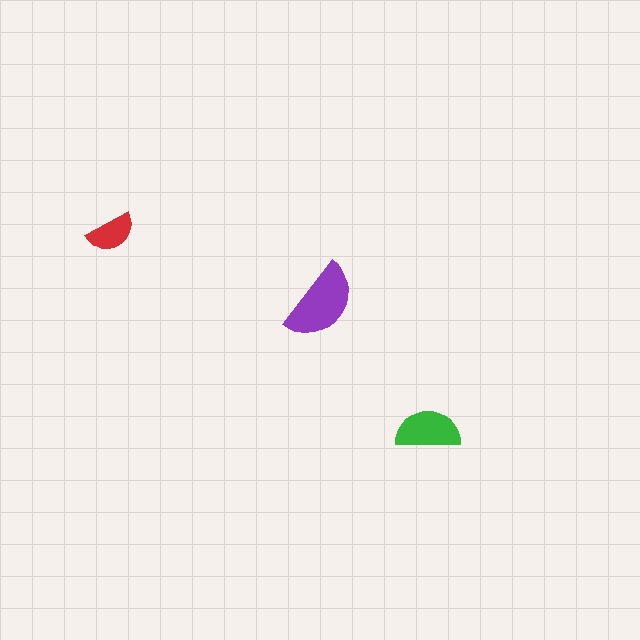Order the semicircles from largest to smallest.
the purple one, the green one, the red one.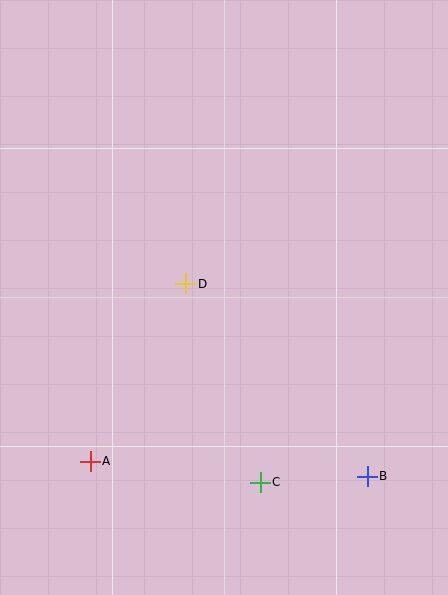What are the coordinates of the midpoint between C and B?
The midpoint between C and B is at (314, 479).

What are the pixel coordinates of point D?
Point D is at (186, 284).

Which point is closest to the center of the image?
Point D at (186, 284) is closest to the center.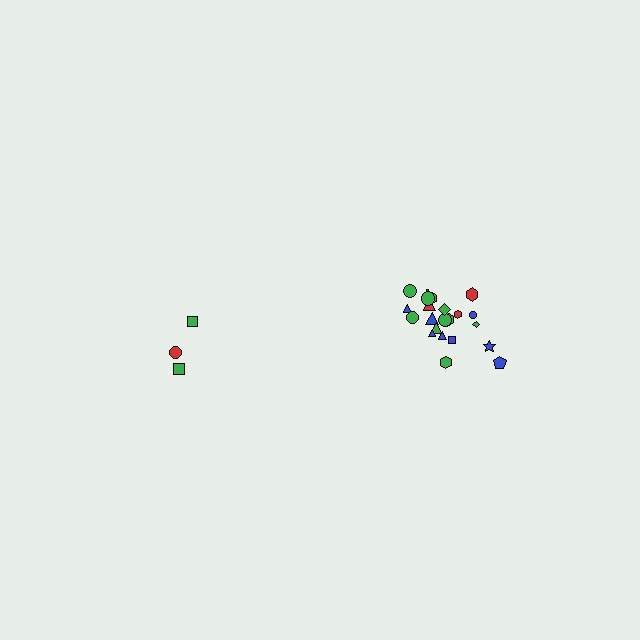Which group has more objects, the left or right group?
The right group.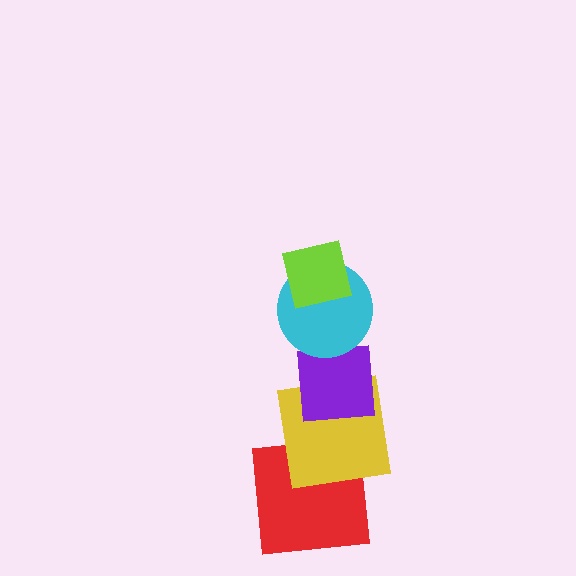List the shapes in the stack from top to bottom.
From top to bottom: the lime square, the cyan circle, the purple square, the yellow square, the red square.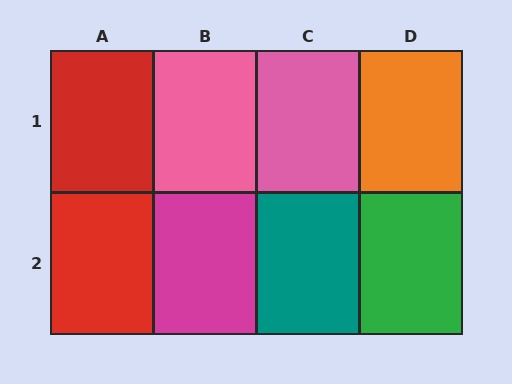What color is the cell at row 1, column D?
Orange.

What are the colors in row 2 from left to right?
Red, magenta, teal, green.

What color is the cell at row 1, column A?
Red.